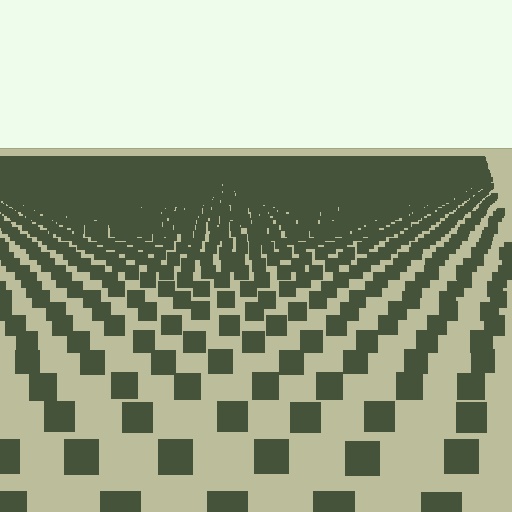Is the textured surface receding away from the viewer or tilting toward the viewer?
The surface is receding away from the viewer. Texture elements get smaller and denser toward the top.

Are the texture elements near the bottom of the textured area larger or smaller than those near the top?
Larger. Near the bottom, elements are closer to the viewer and appear at a bigger on-screen size.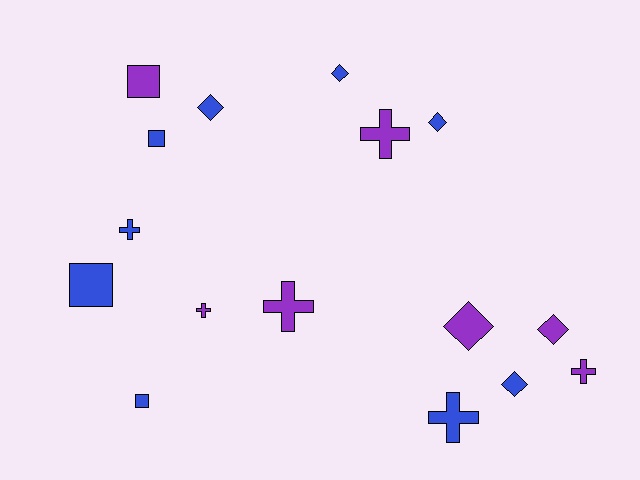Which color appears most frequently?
Blue, with 9 objects.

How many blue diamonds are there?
There are 4 blue diamonds.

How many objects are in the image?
There are 16 objects.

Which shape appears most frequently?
Cross, with 6 objects.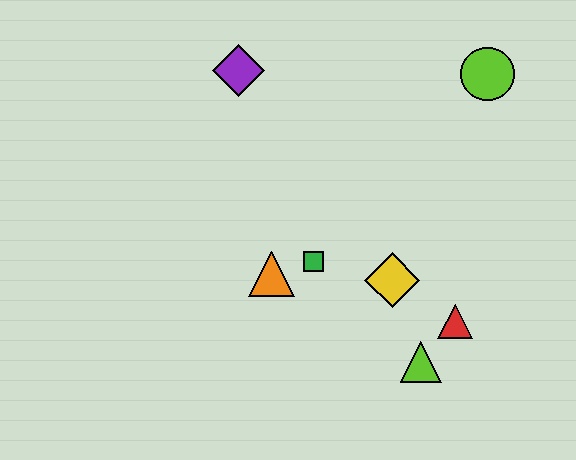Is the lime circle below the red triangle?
No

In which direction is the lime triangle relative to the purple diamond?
The lime triangle is below the purple diamond.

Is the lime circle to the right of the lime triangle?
Yes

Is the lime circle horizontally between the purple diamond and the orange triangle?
No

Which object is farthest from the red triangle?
The purple diamond is farthest from the red triangle.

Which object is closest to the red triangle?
The lime triangle is closest to the red triangle.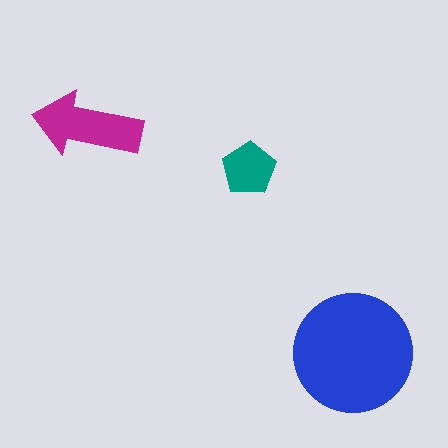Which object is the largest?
The blue circle.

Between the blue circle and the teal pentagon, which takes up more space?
The blue circle.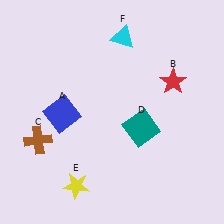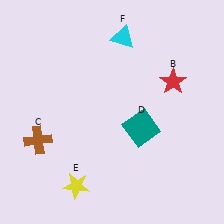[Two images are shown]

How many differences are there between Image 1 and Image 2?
There is 1 difference between the two images.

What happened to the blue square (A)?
The blue square (A) was removed in Image 2. It was in the bottom-left area of Image 1.